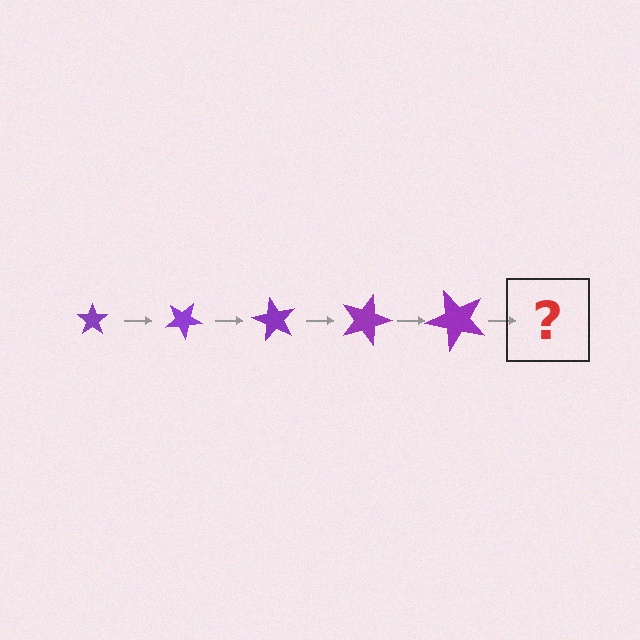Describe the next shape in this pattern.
It should be a star, larger than the previous one and rotated 150 degrees from the start.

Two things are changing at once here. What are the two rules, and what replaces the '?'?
The two rules are that the star grows larger each step and it rotates 30 degrees each step. The '?' should be a star, larger than the previous one and rotated 150 degrees from the start.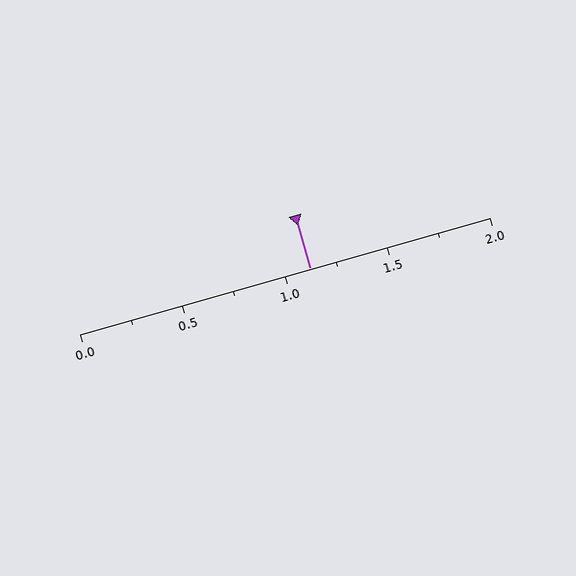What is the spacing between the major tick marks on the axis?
The major ticks are spaced 0.5 apart.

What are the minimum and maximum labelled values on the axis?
The axis runs from 0.0 to 2.0.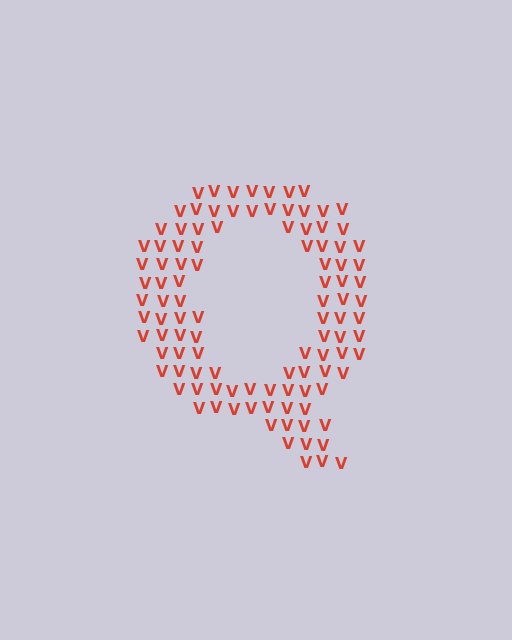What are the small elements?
The small elements are letter V's.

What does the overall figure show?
The overall figure shows the letter Q.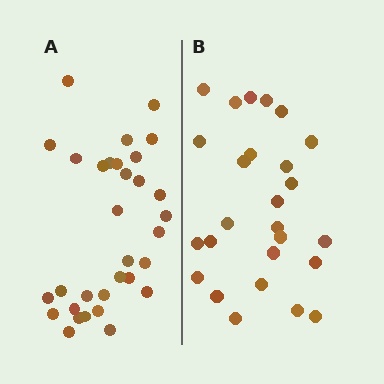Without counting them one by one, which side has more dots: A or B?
Region A (the left region) has more dots.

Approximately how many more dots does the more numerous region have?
Region A has about 6 more dots than region B.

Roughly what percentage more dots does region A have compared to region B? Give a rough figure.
About 25% more.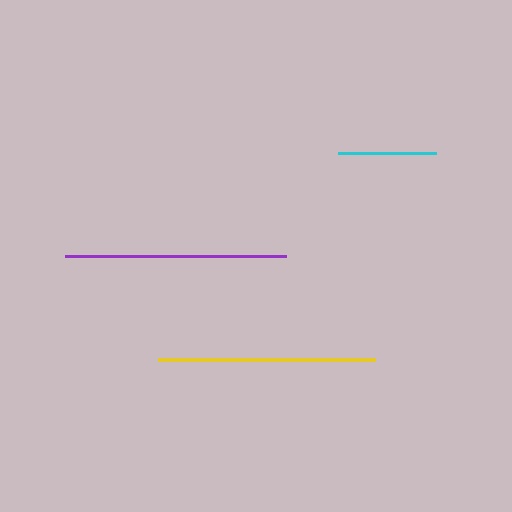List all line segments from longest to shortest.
From longest to shortest: purple, yellow, cyan.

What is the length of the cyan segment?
The cyan segment is approximately 98 pixels long.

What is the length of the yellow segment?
The yellow segment is approximately 218 pixels long.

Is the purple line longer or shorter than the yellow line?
The purple line is longer than the yellow line.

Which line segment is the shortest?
The cyan line is the shortest at approximately 98 pixels.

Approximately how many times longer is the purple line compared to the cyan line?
The purple line is approximately 2.2 times the length of the cyan line.